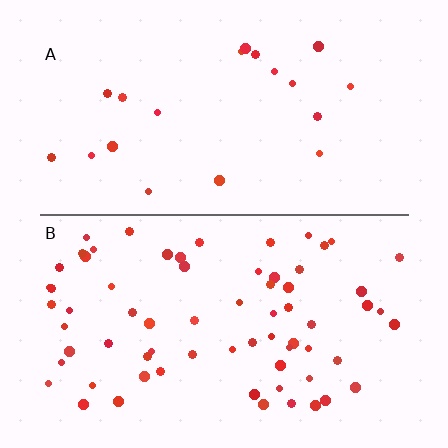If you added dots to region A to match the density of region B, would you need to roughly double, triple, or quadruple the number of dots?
Approximately triple.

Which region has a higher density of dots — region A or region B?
B (the bottom).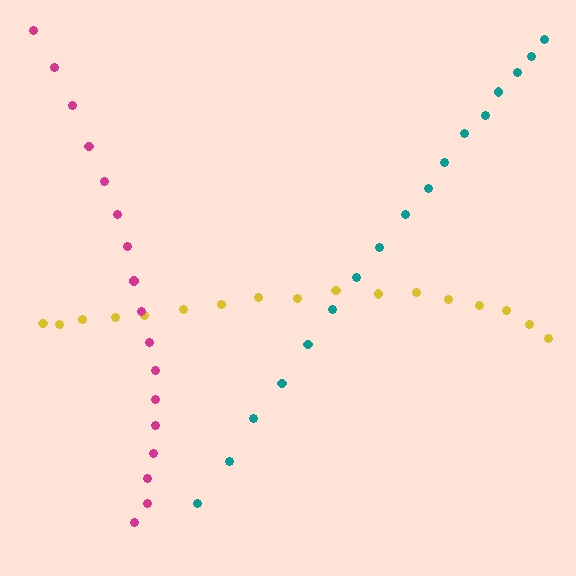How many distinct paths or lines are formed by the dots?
There are 3 distinct paths.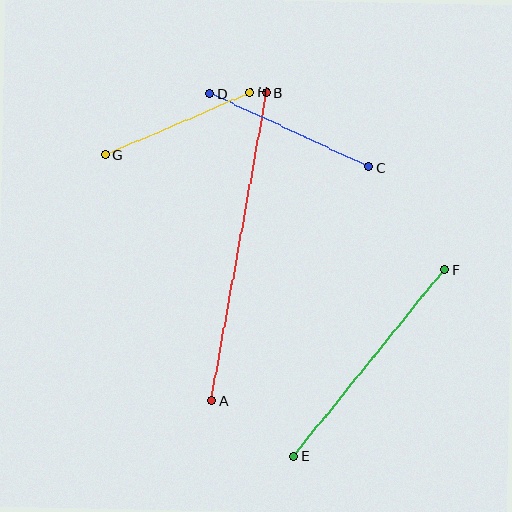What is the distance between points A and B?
The distance is approximately 313 pixels.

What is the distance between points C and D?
The distance is approximately 175 pixels.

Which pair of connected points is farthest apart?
Points A and B are farthest apart.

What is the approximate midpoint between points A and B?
The midpoint is at approximately (239, 247) pixels.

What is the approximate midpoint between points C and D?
The midpoint is at approximately (289, 131) pixels.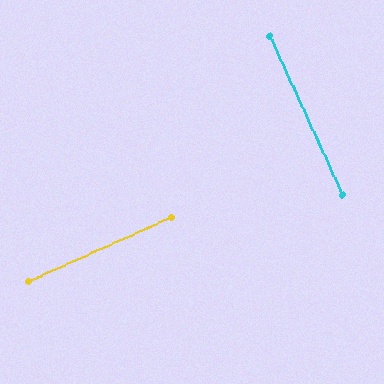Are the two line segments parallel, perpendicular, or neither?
Perpendicular — they meet at approximately 90°.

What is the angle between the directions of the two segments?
Approximately 90 degrees.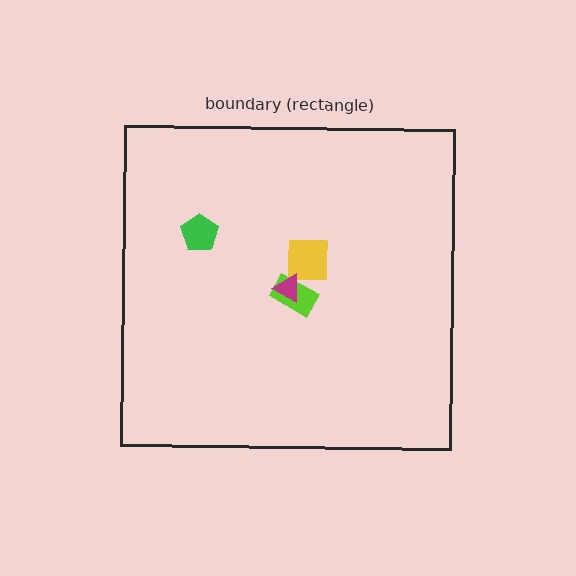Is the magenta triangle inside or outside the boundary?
Inside.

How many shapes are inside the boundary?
4 inside, 0 outside.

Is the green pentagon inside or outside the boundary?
Inside.